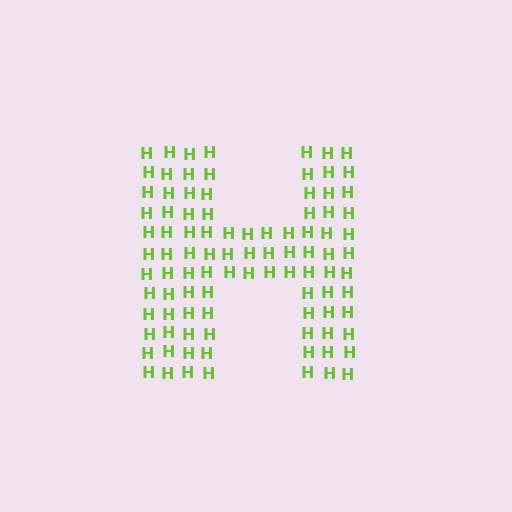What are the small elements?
The small elements are letter H's.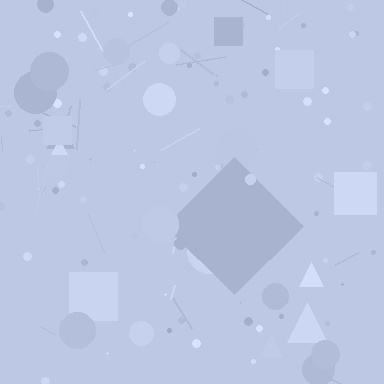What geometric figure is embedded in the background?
A diamond is embedded in the background.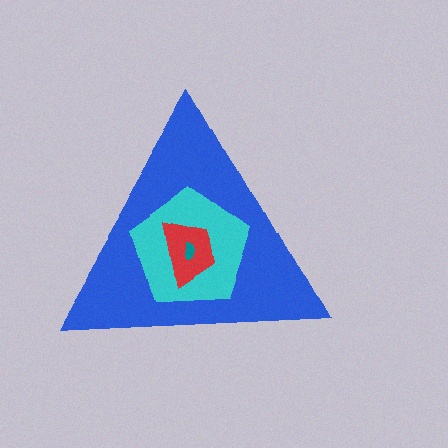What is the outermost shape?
The blue triangle.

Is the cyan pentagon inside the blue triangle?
Yes.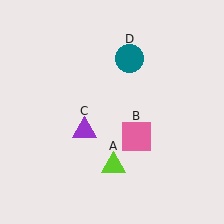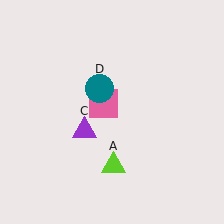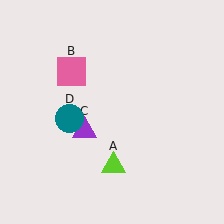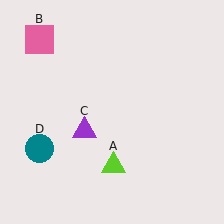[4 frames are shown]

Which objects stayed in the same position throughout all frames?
Lime triangle (object A) and purple triangle (object C) remained stationary.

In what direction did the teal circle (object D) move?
The teal circle (object D) moved down and to the left.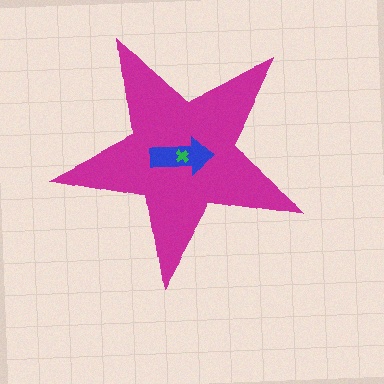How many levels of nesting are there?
3.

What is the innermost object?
The green cross.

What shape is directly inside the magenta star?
The blue arrow.